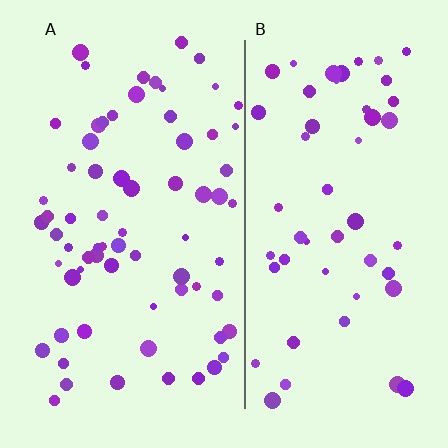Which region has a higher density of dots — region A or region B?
A (the left).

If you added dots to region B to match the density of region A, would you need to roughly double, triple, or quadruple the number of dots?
Approximately double.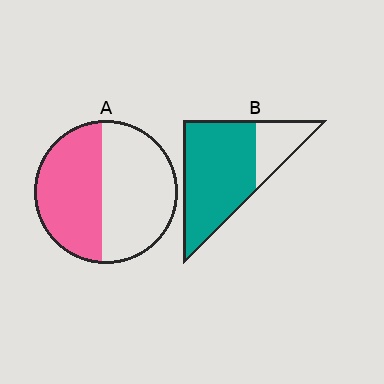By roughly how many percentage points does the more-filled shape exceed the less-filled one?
By roughly 30 percentage points (B over A).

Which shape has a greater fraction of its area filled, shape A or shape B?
Shape B.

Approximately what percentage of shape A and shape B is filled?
A is approximately 45% and B is approximately 75%.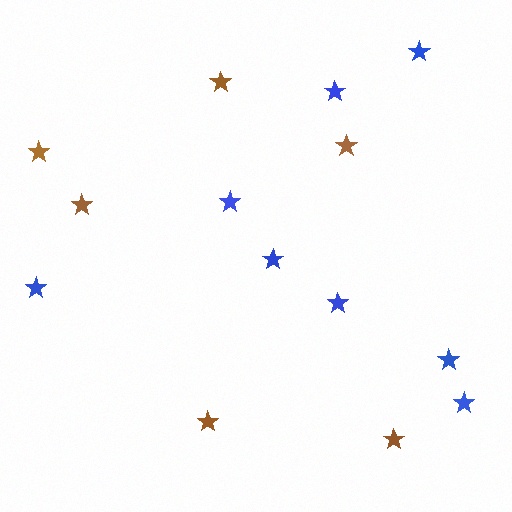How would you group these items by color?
There are 2 groups: one group of blue stars (8) and one group of brown stars (6).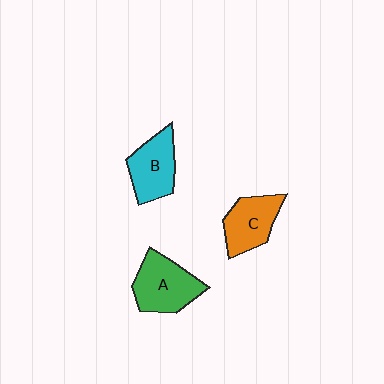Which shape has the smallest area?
Shape C (orange).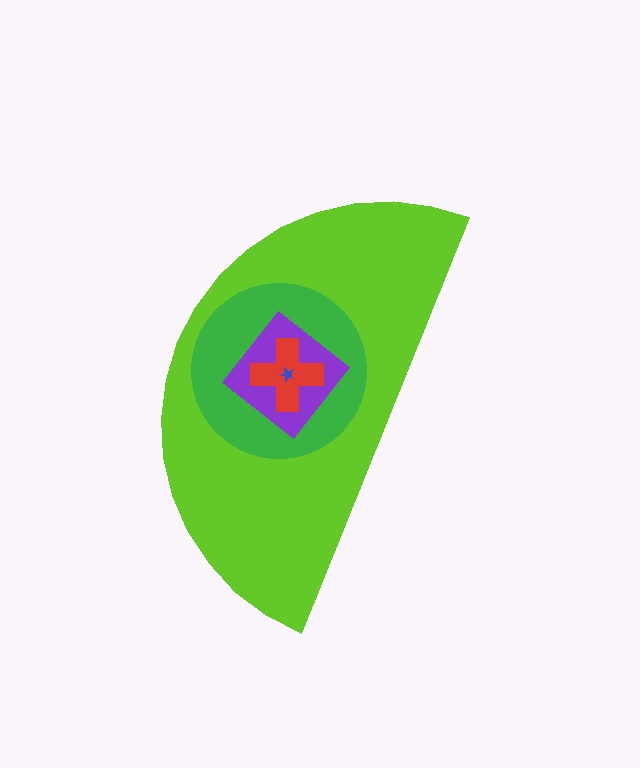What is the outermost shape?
The lime semicircle.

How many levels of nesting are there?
5.